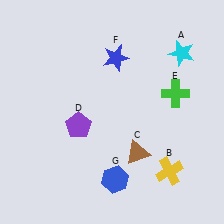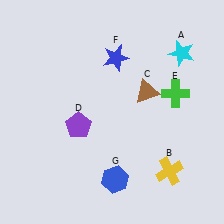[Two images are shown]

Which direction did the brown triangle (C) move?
The brown triangle (C) moved up.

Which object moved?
The brown triangle (C) moved up.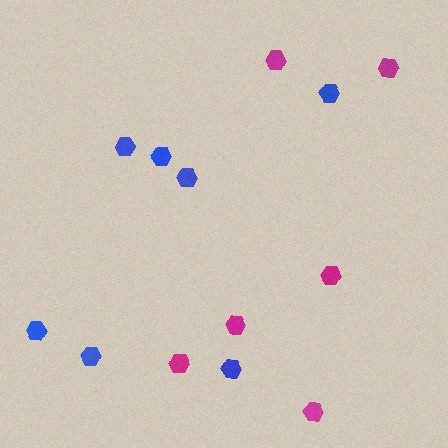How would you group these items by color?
There are 2 groups: one group of blue hexagons (7) and one group of magenta hexagons (6).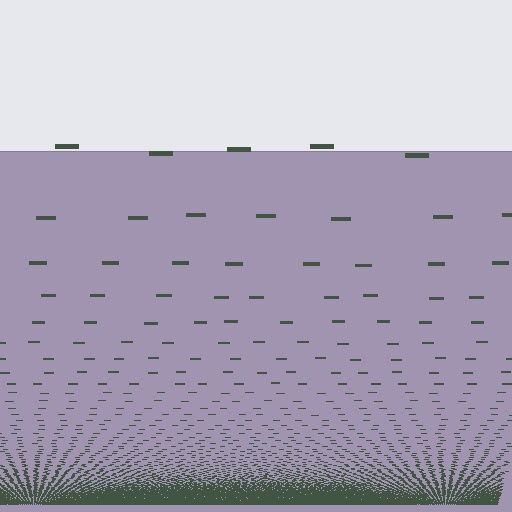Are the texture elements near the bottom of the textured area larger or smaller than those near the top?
Smaller. The gradient is inverted — elements near the bottom are smaller and denser.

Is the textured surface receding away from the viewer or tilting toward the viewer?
The surface appears to tilt toward the viewer. Texture elements get larger and sparser toward the top.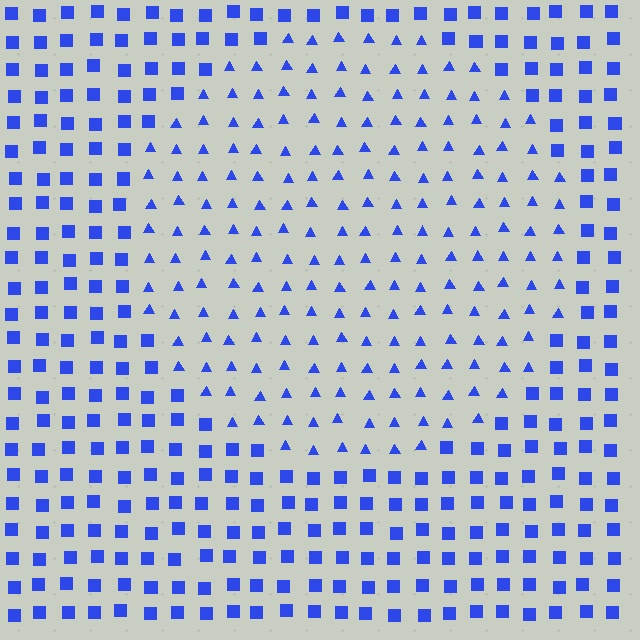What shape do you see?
I see a circle.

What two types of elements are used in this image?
The image uses triangles inside the circle region and squares outside it.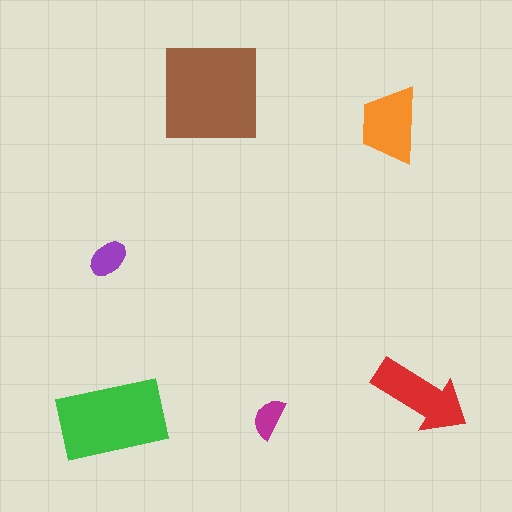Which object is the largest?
The brown square.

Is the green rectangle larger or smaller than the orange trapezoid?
Larger.